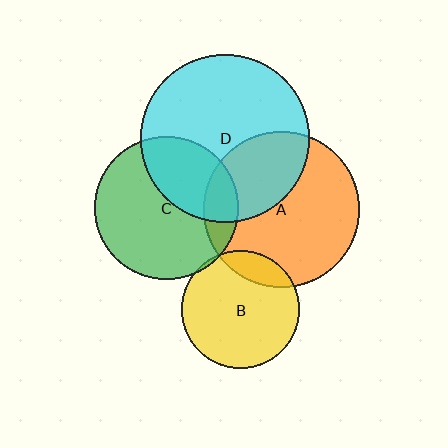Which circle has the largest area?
Circle D (cyan).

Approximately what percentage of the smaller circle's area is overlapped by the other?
Approximately 5%.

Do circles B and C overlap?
Yes.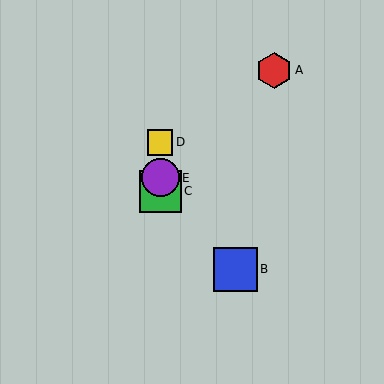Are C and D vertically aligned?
Yes, both are at x≈160.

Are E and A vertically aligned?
No, E is at x≈160 and A is at x≈274.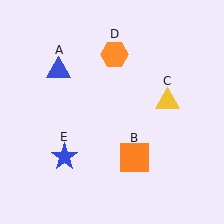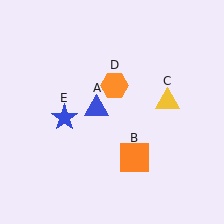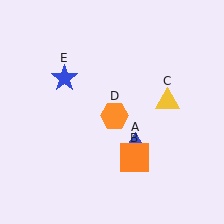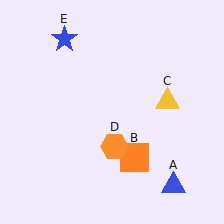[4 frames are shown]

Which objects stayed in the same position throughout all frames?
Orange square (object B) and yellow triangle (object C) remained stationary.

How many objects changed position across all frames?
3 objects changed position: blue triangle (object A), orange hexagon (object D), blue star (object E).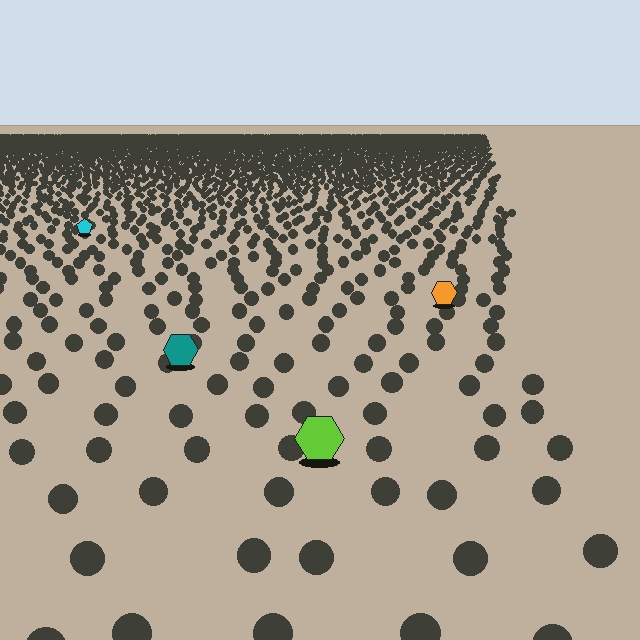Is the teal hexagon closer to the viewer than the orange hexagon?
Yes. The teal hexagon is closer — you can tell from the texture gradient: the ground texture is coarser near it.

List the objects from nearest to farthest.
From nearest to farthest: the lime hexagon, the teal hexagon, the orange hexagon, the cyan pentagon.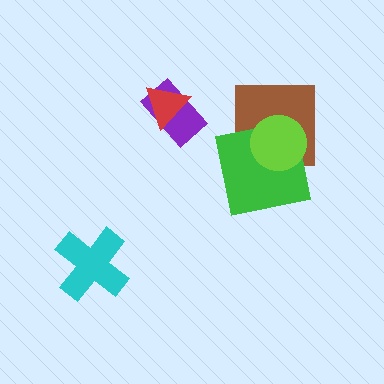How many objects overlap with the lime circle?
2 objects overlap with the lime circle.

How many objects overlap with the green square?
2 objects overlap with the green square.